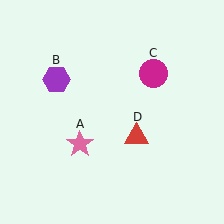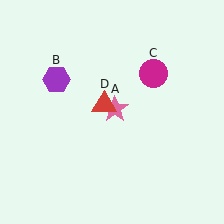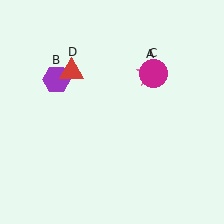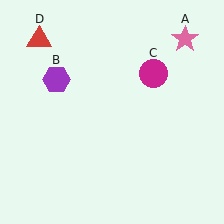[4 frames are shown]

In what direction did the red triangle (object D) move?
The red triangle (object D) moved up and to the left.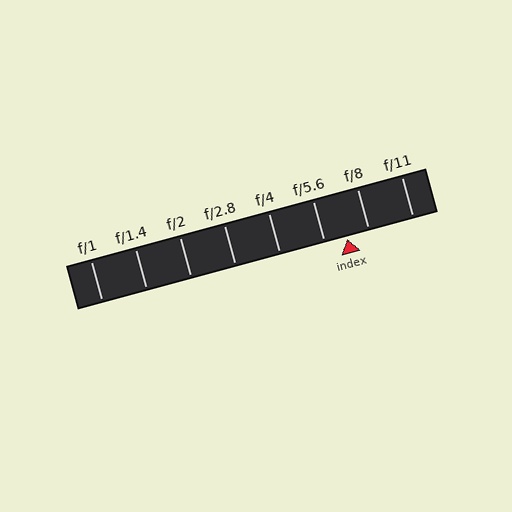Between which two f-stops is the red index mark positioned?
The index mark is between f/5.6 and f/8.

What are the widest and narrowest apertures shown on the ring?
The widest aperture shown is f/1 and the narrowest is f/11.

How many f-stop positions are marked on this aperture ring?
There are 8 f-stop positions marked.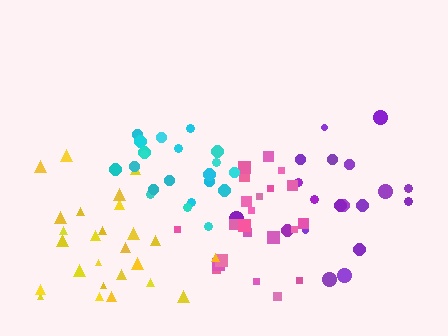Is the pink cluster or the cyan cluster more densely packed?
Cyan.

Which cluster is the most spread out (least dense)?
Yellow.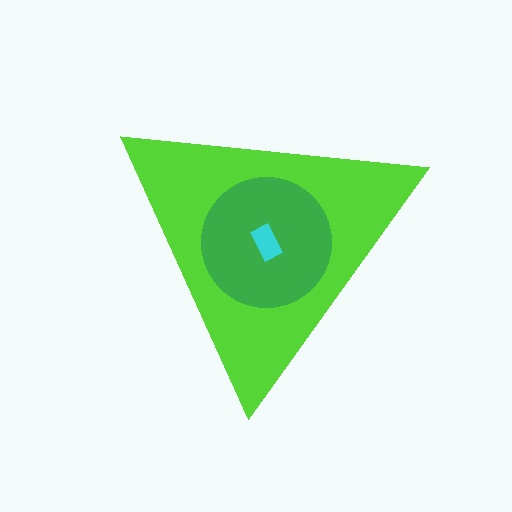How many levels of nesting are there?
3.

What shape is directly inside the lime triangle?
The green circle.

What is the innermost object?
The cyan rectangle.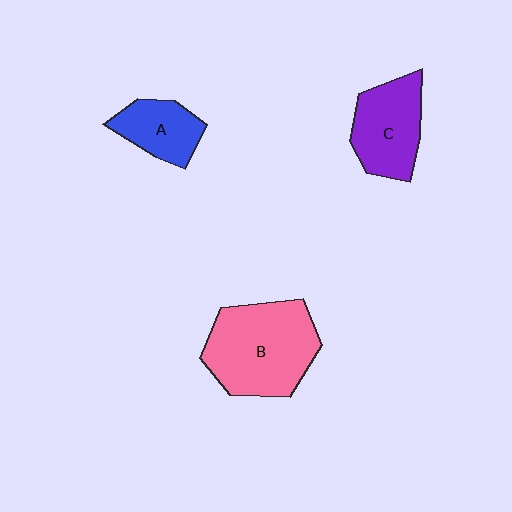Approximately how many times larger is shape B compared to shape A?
Approximately 2.1 times.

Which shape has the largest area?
Shape B (pink).